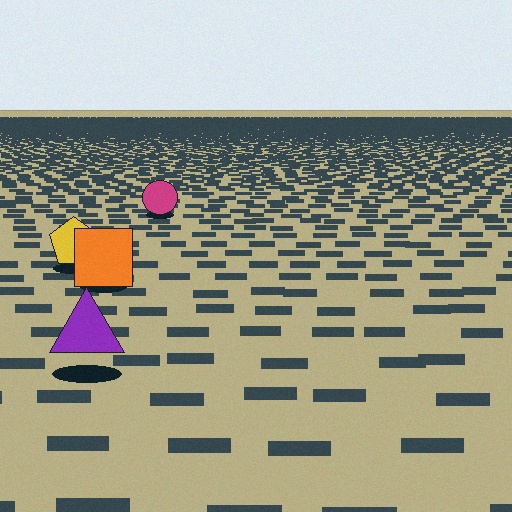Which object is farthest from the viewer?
The magenta circle is farthest from the viewer. It appears smaller and the ground texture around it is denser.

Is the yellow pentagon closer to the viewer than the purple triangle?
No. The purple triangle is closer — you can tell from the texture gradient: the ground texture is coarser near it.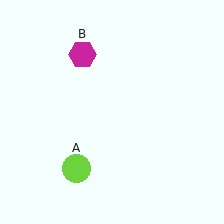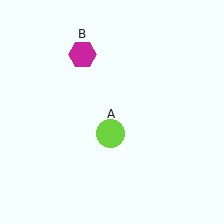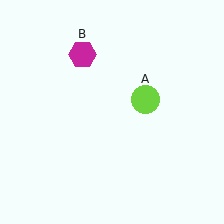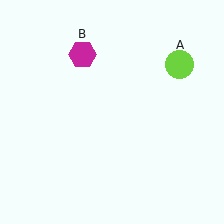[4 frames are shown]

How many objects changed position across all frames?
1 object changed position: lime circle (object A).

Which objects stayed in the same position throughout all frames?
Magenta hexagon (object B) remained stationary.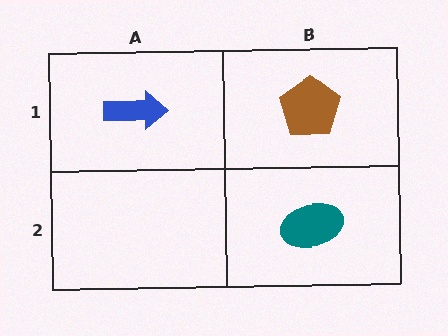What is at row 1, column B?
A brown pentagon.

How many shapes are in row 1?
2 shapes.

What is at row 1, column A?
A blue arrow.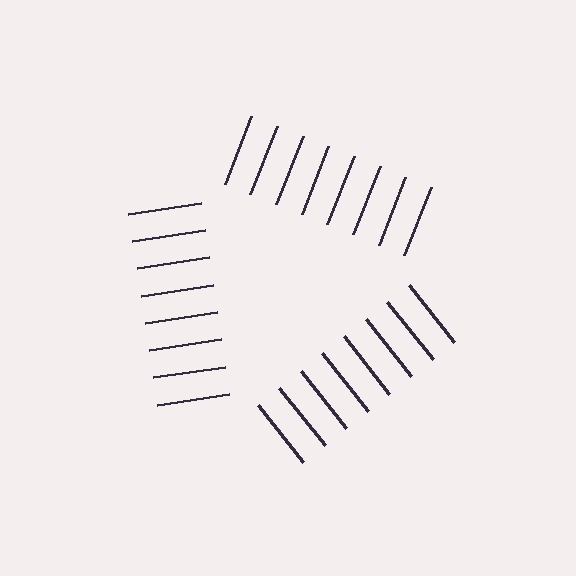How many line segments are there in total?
24 — 8 along each of the 3 edges.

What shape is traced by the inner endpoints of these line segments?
An illusory triangle — the line segments terminate on its edges but no continuous stroke is drawn.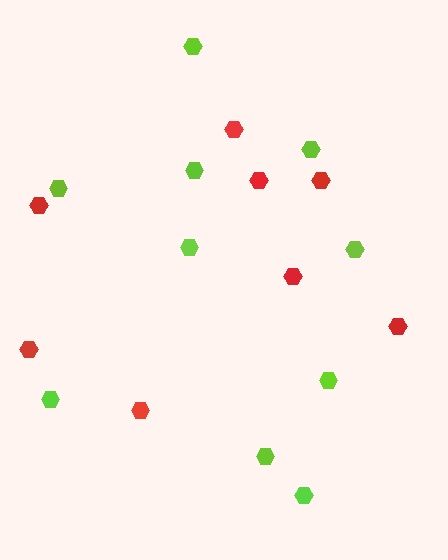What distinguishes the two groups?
There are 2 groups: one group of red hexagons (8) and one group of lime hexagons (10).